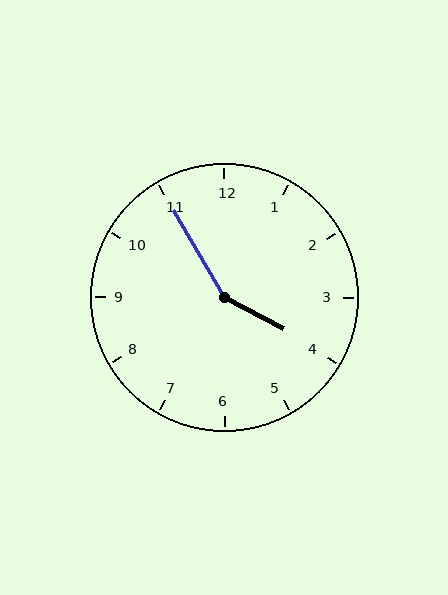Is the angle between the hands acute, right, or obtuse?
It is obtuse.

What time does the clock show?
3:55.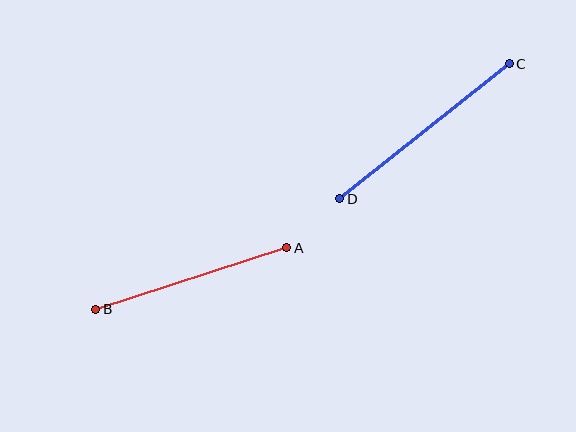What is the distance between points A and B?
The distance is approximately 200 pixels.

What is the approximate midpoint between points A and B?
The midpoint is at approximately (191, 278) pixels.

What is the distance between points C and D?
The distance is approximately 217 pixels.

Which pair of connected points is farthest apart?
Points C and D are farthest apart.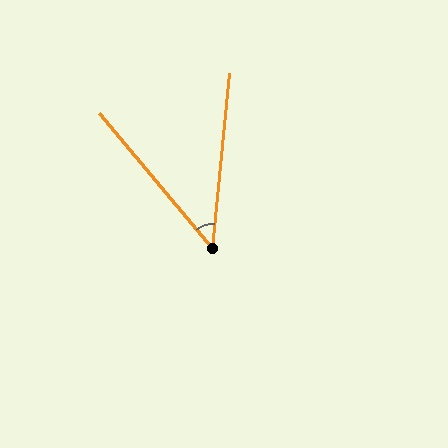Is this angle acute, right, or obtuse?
It is acute.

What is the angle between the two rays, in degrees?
Approximately 45 degrees.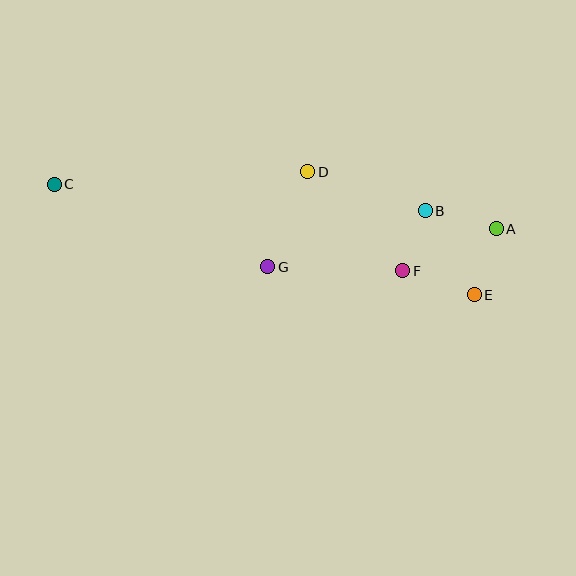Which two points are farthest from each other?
Points A and C are farthest from each other.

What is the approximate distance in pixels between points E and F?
The distance between E and F is approximately 76 pixels.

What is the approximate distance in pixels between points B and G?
The distance between B and G is approximately 167 pixels.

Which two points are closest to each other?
Points B and F are closest to each other.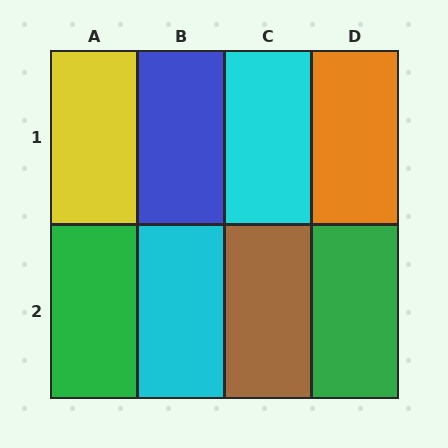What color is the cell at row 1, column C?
Cyan.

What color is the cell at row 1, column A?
Yellow.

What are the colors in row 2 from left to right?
Green, cyan, brown, green.